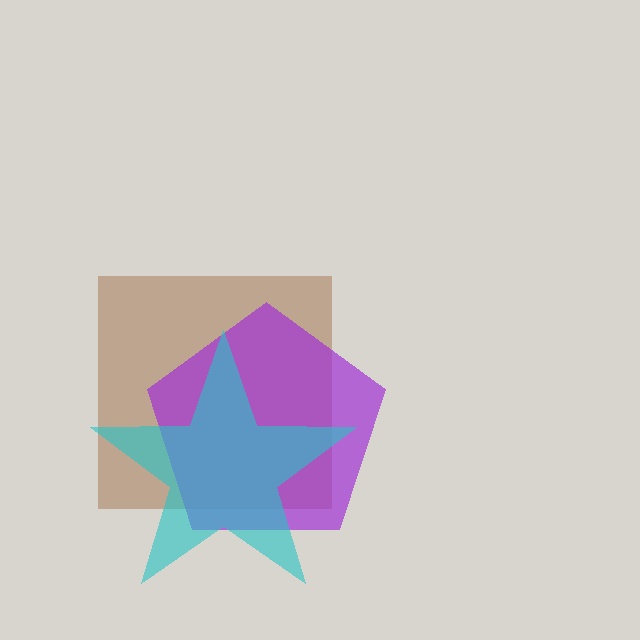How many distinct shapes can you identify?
There are 3 distinct shapes: a brown square, a purple pentagon, a cyan star.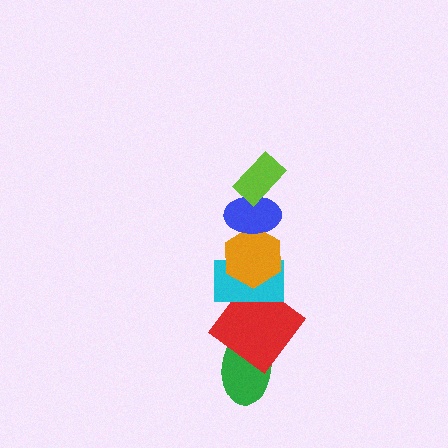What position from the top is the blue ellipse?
The blue ellipse is 2nd from the top.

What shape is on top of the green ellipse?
The red diamond is on top of the green ellipse.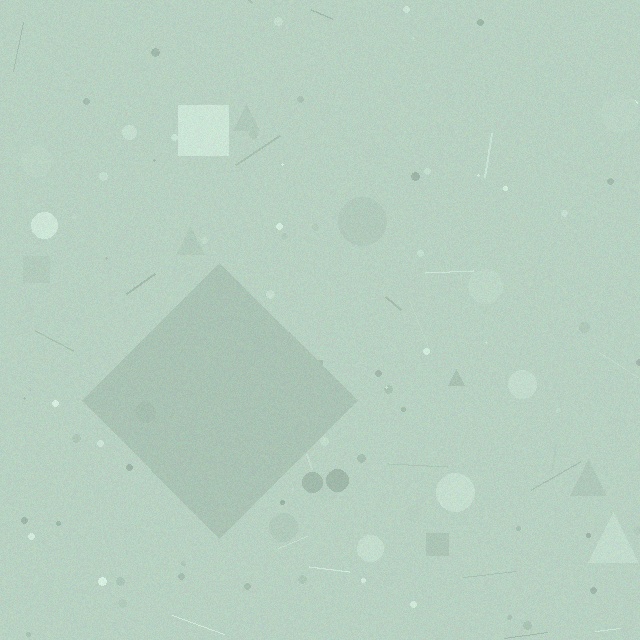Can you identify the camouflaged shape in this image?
The camouflaged shape is a diamond.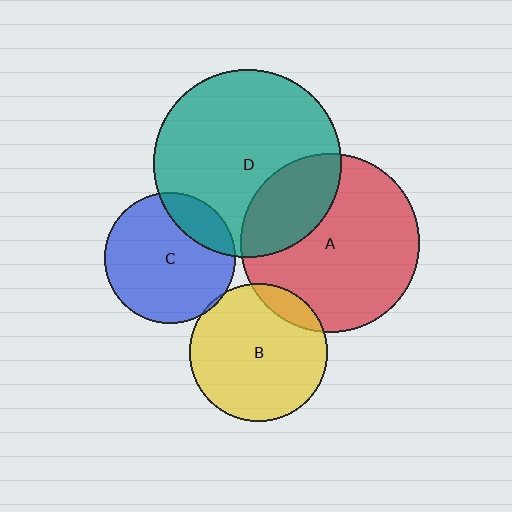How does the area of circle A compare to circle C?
Approximately 1.9 times.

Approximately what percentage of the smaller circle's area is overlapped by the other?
Approximately 10%.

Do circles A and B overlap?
Yes.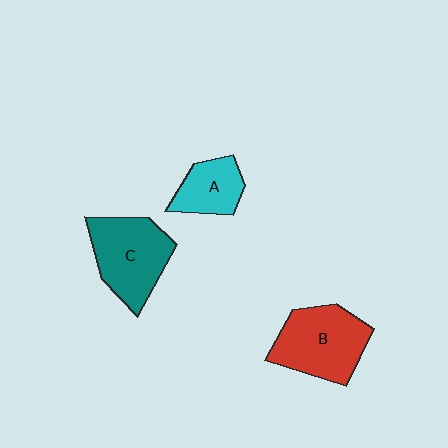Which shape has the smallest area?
Shape A (cyan).